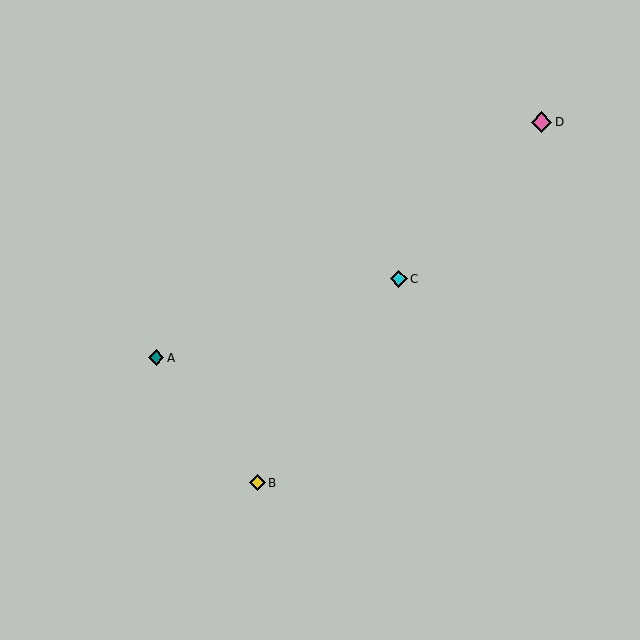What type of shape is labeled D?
Shape D is a pink diamond.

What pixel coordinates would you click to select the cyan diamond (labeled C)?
Click at (399, 279) to select the cyan diamond C.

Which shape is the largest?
The pink diamond (labeled D) is the largest.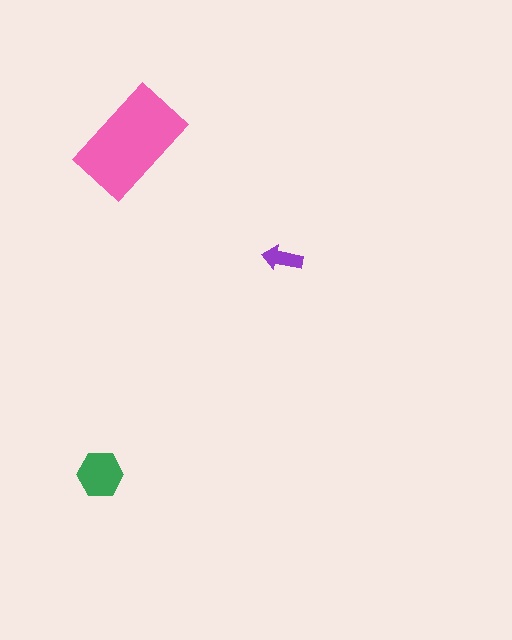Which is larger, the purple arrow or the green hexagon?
The green hexagon.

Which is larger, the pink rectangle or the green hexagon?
The pink rectangle.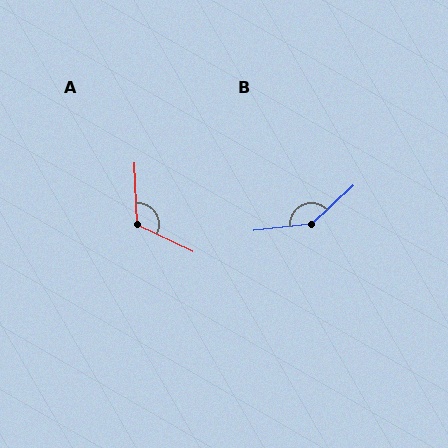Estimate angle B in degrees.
Approximately 144 degrees.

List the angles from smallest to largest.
A (117°), B (144°).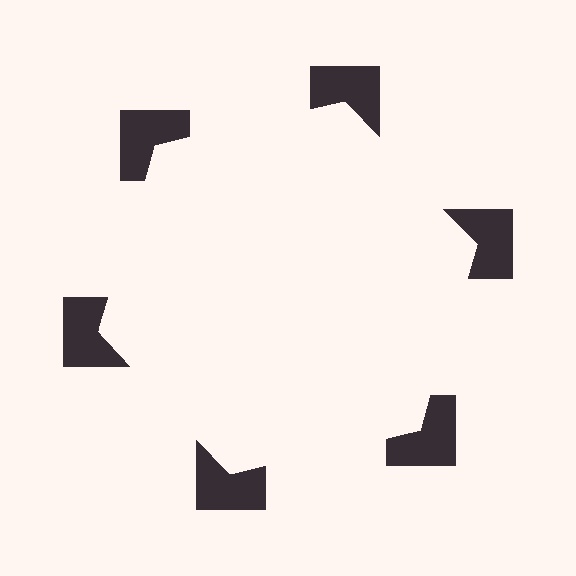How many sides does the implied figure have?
6 sides.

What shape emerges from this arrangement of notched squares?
An illusory hexagon — its edges are inferred from the aligned wedge cuts in the notched squares, not physically drawn.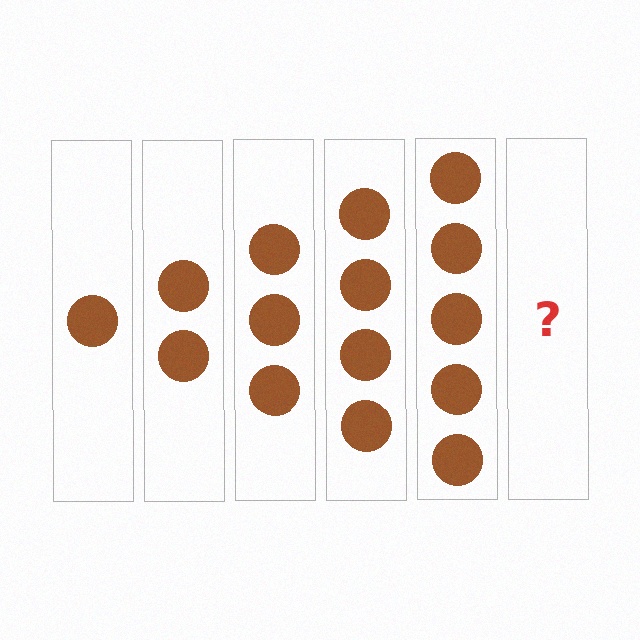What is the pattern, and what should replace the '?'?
The pattern is that each step adds one more circle. The '?' should be 6 circles.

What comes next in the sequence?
The next element should be 6 circles.